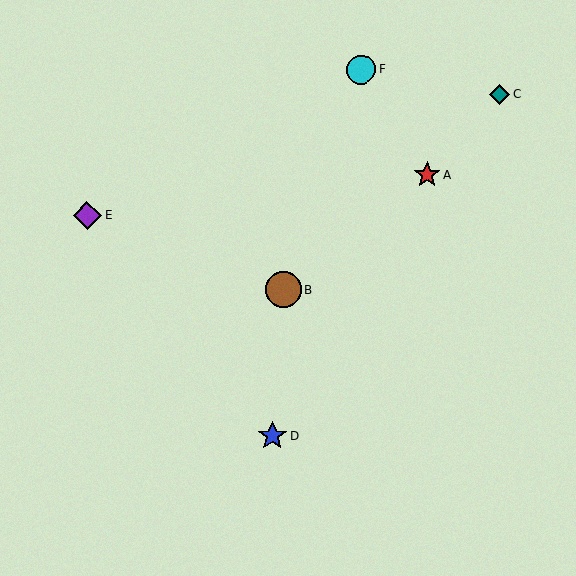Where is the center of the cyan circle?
The center of the cyan circle is at (361, 70).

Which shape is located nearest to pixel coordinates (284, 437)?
The blue star (labeled D) at (272, 436) is nearest to that location.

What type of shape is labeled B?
Shape B is a brown circle.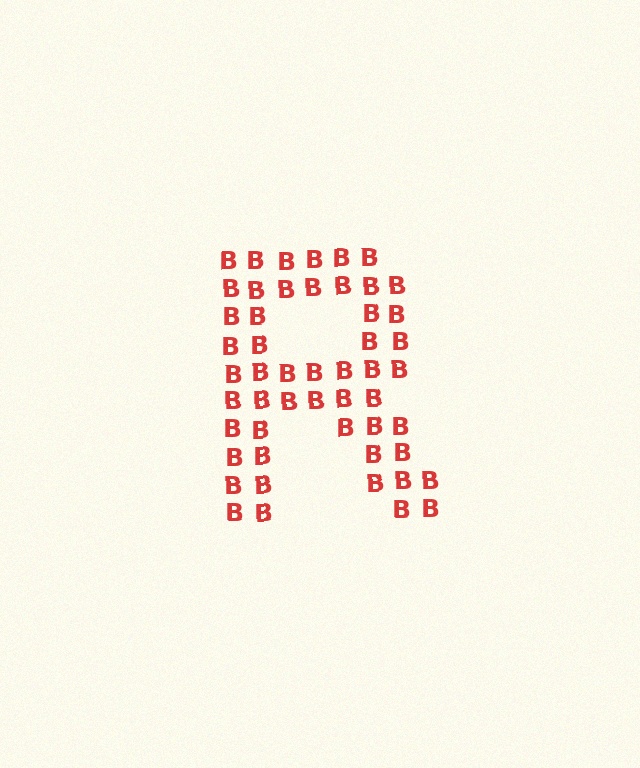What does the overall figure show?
The overall figure shows the letter R.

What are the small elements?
The small elements are letter B's.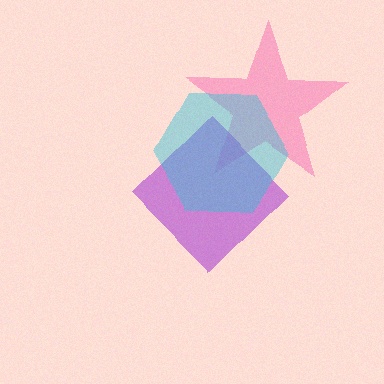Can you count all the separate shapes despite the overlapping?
Yes, there are 3 separate shapes.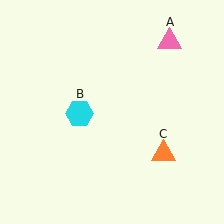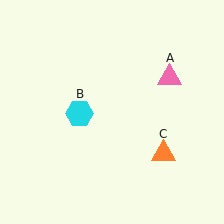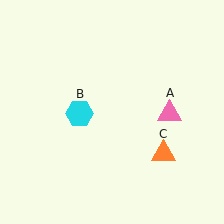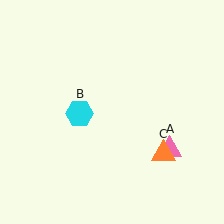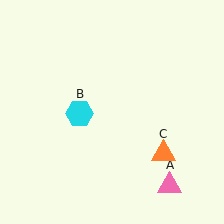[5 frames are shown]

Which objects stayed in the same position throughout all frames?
Cyan hexagon (object B) and orange triangle (object C) remained stationary.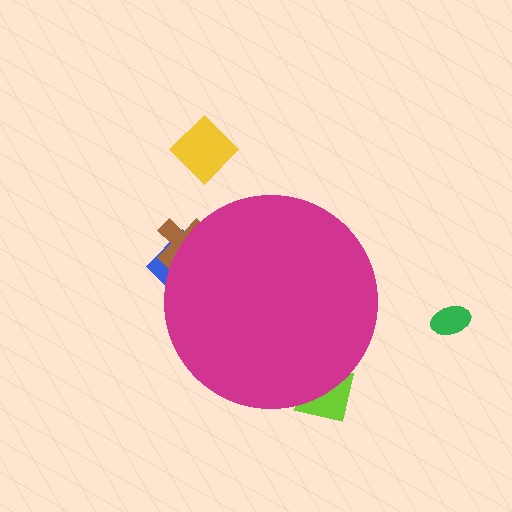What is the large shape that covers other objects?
A magenta circle.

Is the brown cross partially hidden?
Yes, the brown cross is partially hidden behind the magenta circle.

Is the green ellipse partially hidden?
No, the green ellipse is fully visible.